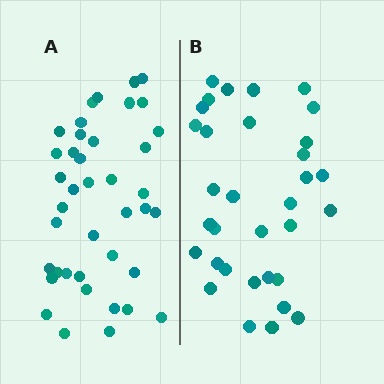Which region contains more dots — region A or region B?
Region A (the left region) has more dots.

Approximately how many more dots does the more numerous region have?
Region A has roughly 8 or so more dots than region B.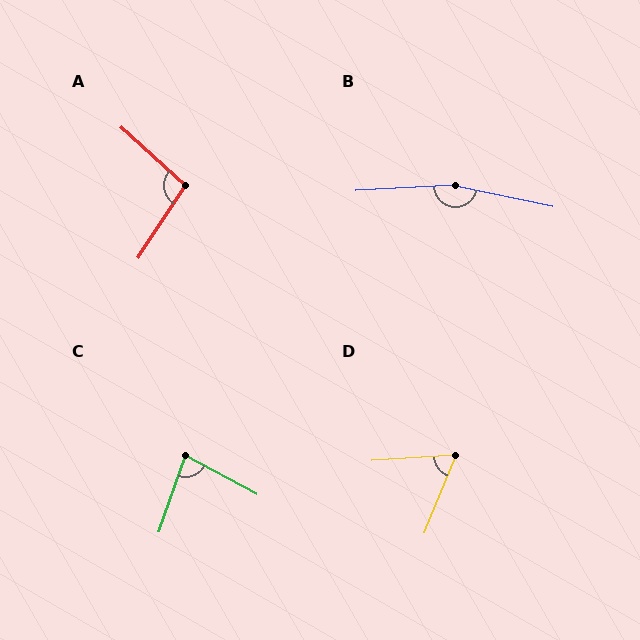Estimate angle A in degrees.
Approximately 99 degrees.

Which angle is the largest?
B, at approximately 165 degrees.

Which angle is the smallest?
D, at approximately 64 degrees.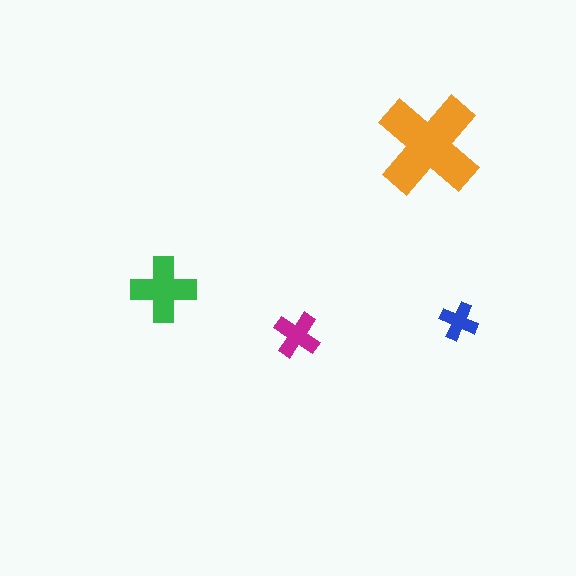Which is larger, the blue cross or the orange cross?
The orange one.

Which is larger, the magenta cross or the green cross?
The green one.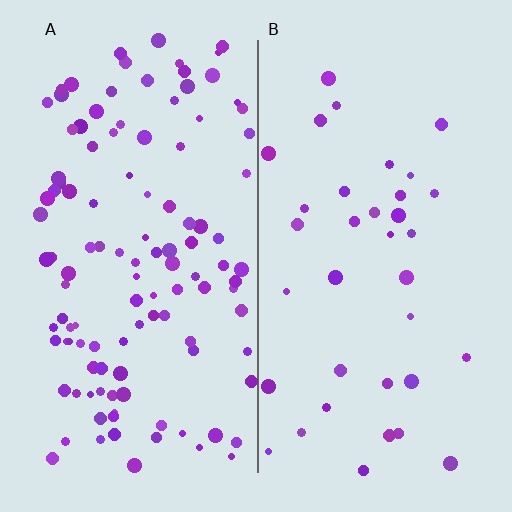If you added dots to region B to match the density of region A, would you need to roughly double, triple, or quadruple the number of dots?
Approximately triple.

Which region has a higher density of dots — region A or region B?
A (the left).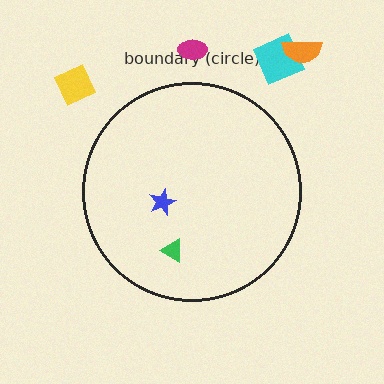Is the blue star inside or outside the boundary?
Inside.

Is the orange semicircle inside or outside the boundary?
Outside.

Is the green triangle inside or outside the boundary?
Inside.